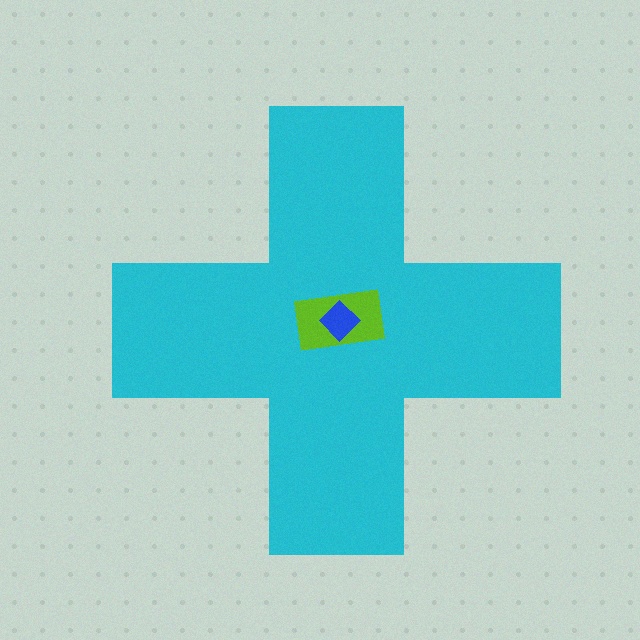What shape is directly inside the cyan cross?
The lime rectangle.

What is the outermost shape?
The cyan cross.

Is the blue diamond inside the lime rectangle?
Yes.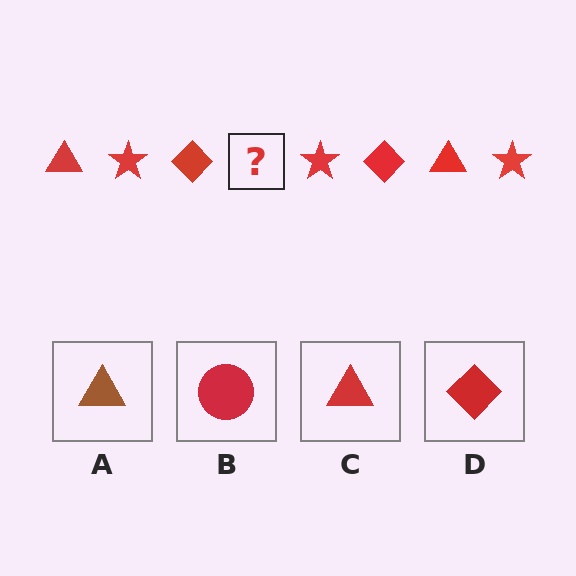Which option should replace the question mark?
Option C.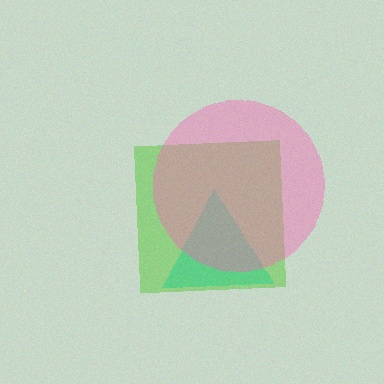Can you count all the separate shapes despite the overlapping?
Yes, there are 3 separate shapes.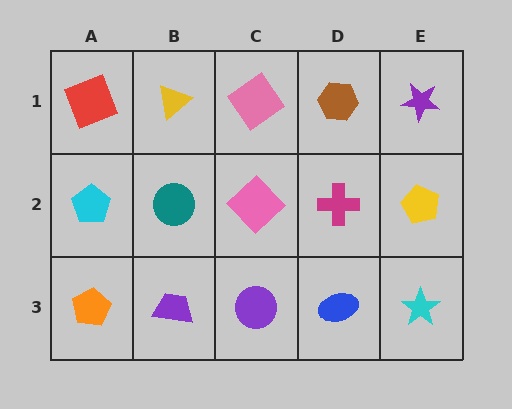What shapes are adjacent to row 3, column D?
A magenta cross (row 2, column D), a purple circle (row 3, column C), a cyan star (row 3, column E).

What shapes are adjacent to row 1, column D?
A magenta cross (row 2, column D), a pink diamond (row 1, column C), a purple star (row 1, column E).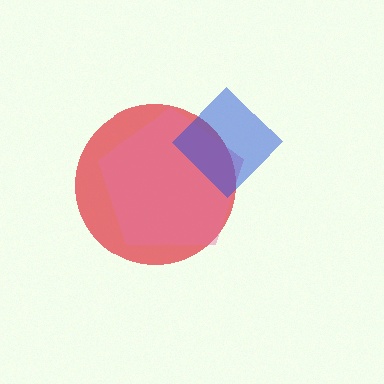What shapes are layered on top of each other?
The layered shapes are: a red circle, a pink pentagon, a blue diamond.